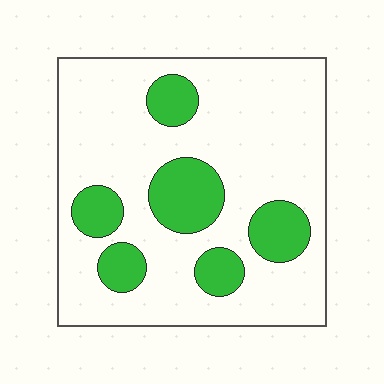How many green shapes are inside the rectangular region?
6.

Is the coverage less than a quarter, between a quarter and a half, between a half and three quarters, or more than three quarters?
Less than a quarter.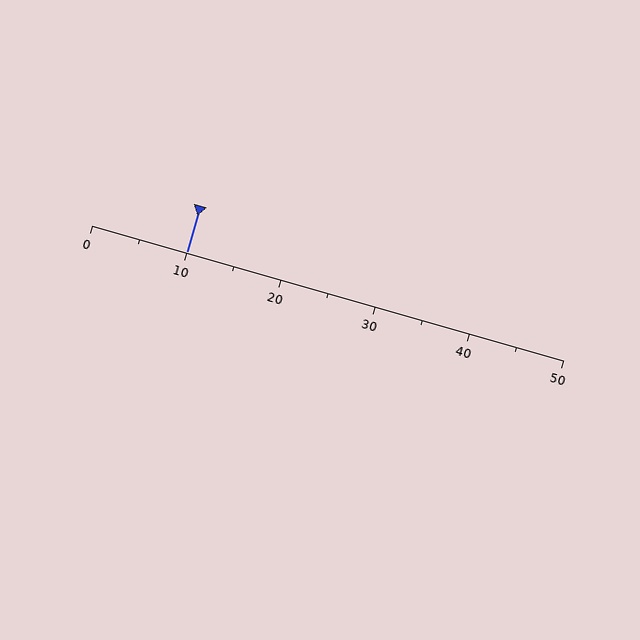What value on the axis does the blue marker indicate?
The marker indicates approximately 10.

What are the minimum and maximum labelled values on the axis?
The axis runs from 0 to 50.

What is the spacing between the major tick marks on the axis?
The major ticks are spaced 10 apart.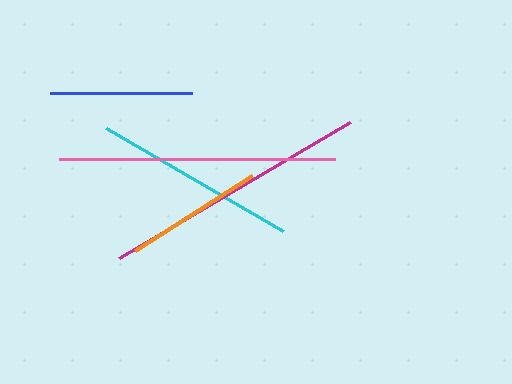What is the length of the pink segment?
The pink segment is approximately 275 pixels long.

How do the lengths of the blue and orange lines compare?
The blue and orange lines are approximately the same length.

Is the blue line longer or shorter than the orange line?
The blue line is longer than the orange line.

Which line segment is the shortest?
The orange line is the shortest at approximately 139 pixels.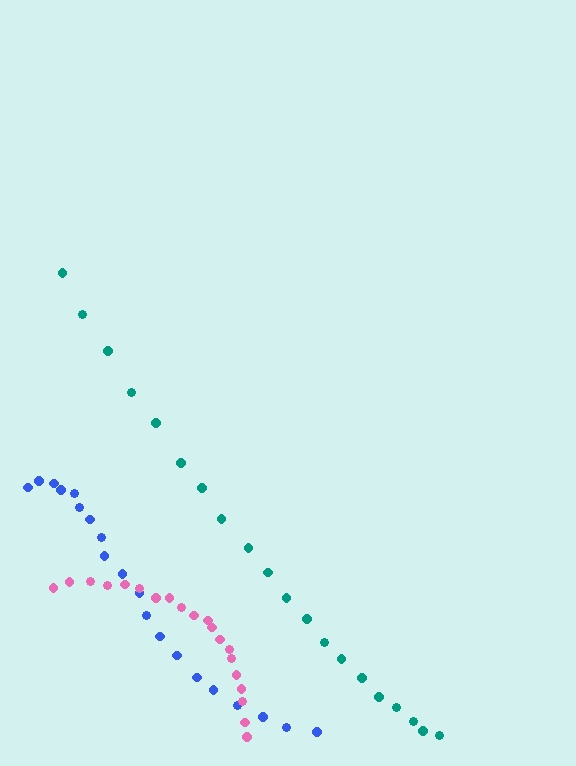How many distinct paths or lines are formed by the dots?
There are 3 distinct paths.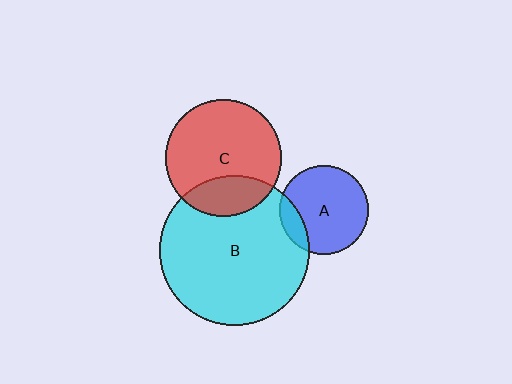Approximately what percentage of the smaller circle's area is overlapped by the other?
Approximately 15%.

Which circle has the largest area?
Circle B (cyan).